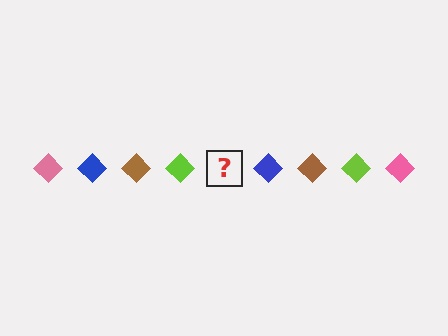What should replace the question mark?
The question mark should be replaced with a pink diamond.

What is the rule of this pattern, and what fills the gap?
The rule is that the pattern cycles through pink, blue, brown, lime diamonds. The gap should be filled with a pink diamond.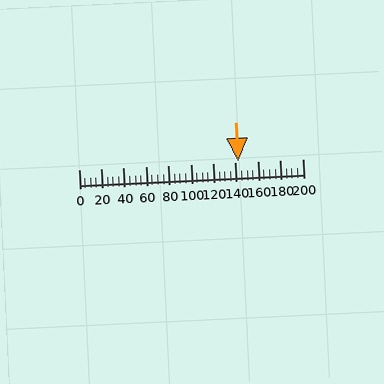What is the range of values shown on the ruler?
The ruler shows values from 0 to 200.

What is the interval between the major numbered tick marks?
The major tick marks are spaced 20 units apart.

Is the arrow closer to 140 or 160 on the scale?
The arrow is closer to 140.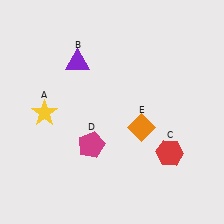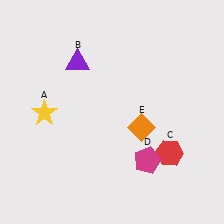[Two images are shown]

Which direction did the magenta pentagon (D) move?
The magenta pentagon (D) moved right.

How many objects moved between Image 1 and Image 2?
1 object moved between the two images.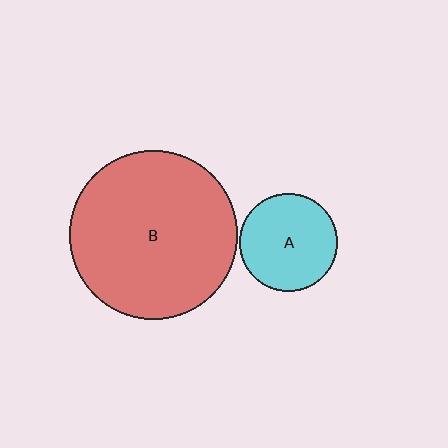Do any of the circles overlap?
No, none of the circles overlap.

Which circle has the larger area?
Circle B (red).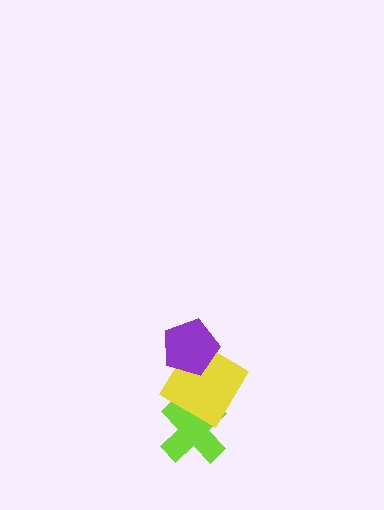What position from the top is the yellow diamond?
The yellow diamond is 2nd from the top.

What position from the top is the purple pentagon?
The purple pentagon is 1st from the top.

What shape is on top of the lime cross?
The yellow diamond is on top of the lime cross.